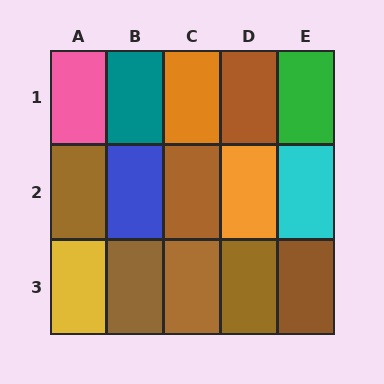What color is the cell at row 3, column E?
Brown.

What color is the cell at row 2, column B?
Blue.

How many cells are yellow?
1 cell is yellow.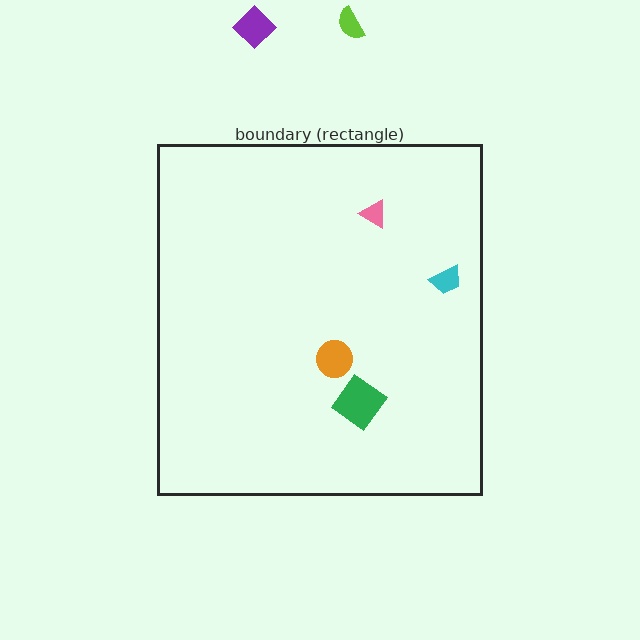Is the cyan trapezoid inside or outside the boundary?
Inside.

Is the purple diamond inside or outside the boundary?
Outside.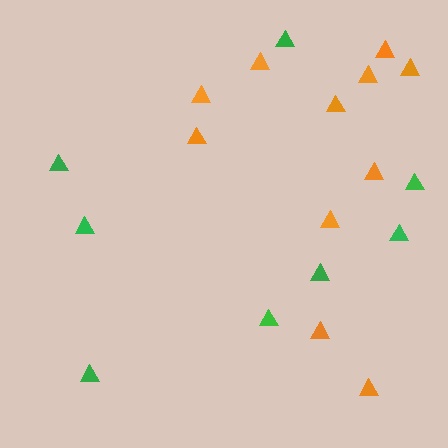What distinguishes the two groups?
There are 2 groups: one group of green triangles (8) and one group of orange triangles (11).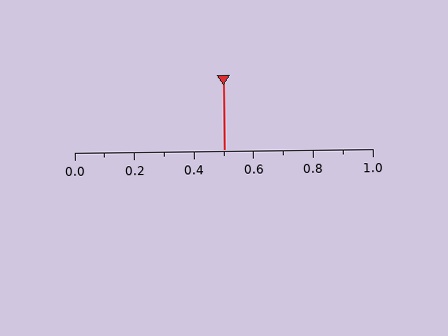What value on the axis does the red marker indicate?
The marker indicates approximately 0.5.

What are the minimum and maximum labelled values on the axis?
The axis runs from 0.0 to 1.0.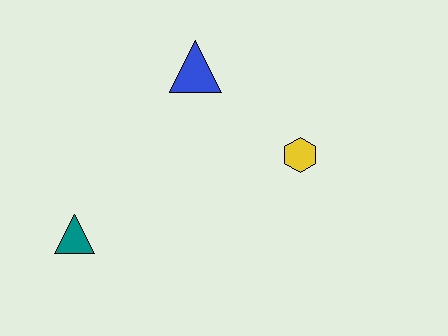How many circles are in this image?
There are no circles.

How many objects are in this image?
There are 3 objects.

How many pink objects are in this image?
There are no pink objects.